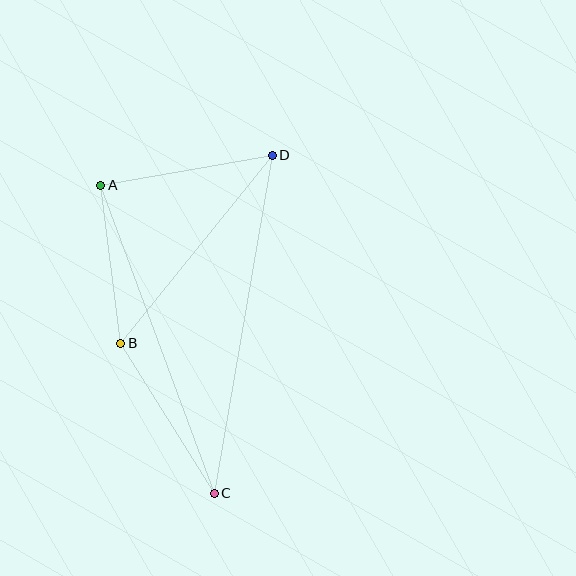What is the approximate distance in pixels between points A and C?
The distance between A and C is approximately 329 pixels.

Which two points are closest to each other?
Points A and B are closest to each other.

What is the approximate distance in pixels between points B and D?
The distance between B and D is approximately 242 pixels.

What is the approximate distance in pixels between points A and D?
The distance between A and D is approximately 174 pixels.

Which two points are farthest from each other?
Points C and D are farthest from each other.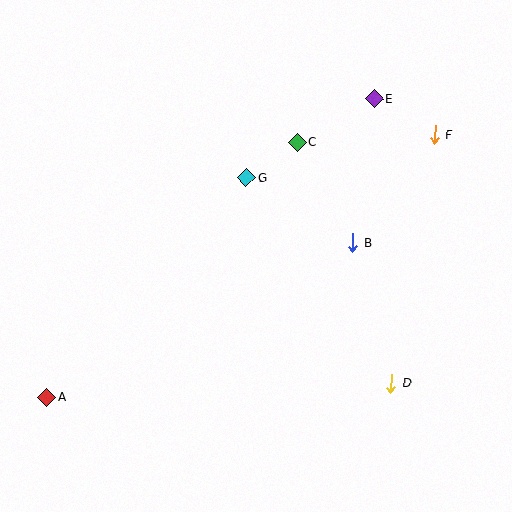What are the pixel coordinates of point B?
Point B is at (353, 243).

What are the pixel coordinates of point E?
Point E is at (374, 99).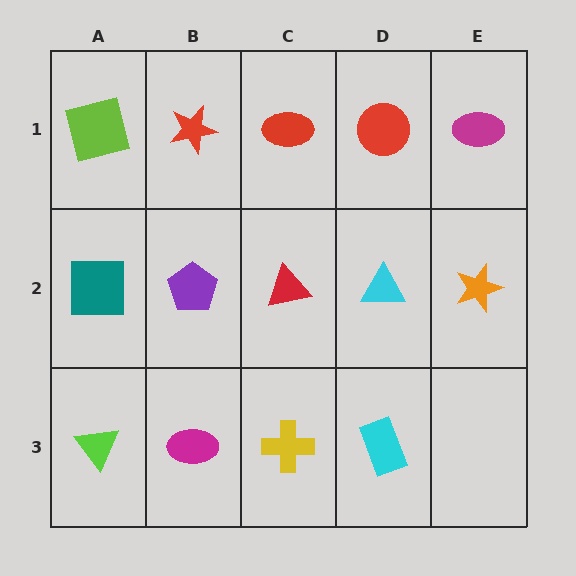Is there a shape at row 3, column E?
No, that cell is empty.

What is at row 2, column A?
A teal square.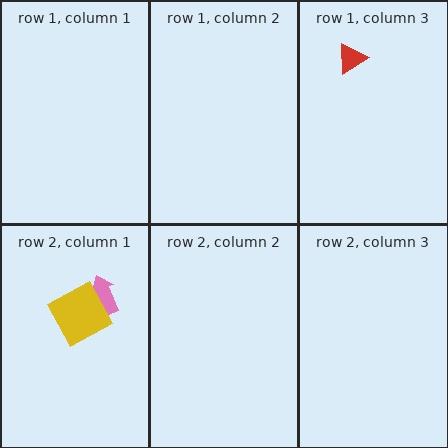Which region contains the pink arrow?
The row 2, column 1 region.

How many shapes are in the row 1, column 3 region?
1.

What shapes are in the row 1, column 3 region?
The red triangle.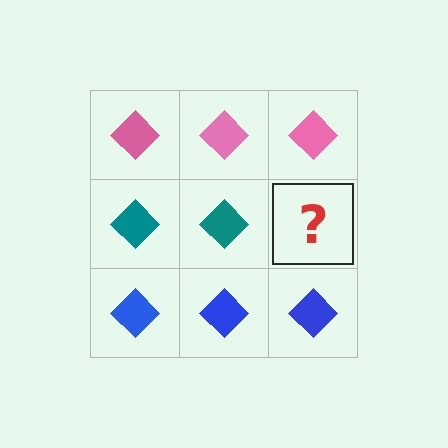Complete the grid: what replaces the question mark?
The question mark should be replaced with a teal diamond.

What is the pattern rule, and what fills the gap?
The rule is that each row has a consistent color. The gap should be filled with a teal diamond.